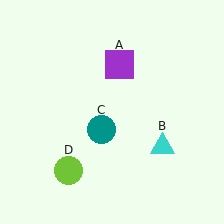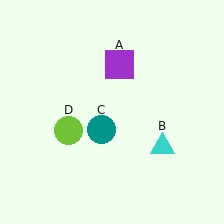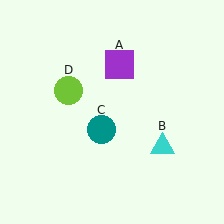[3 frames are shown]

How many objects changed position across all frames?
1 object changed position: lime circle (object D).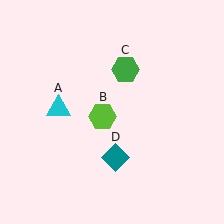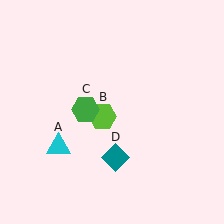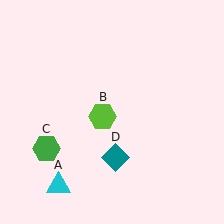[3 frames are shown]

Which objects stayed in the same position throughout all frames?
Lime hexagon (object B) and teal diamond (object D) remained stationary.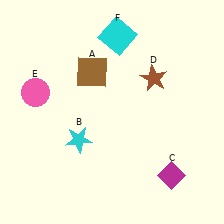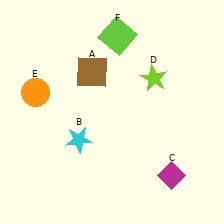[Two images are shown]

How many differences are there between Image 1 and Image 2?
There are 3 differences between the two images.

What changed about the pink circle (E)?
In Image 1, E is pink. In Image 2, it changed to orange.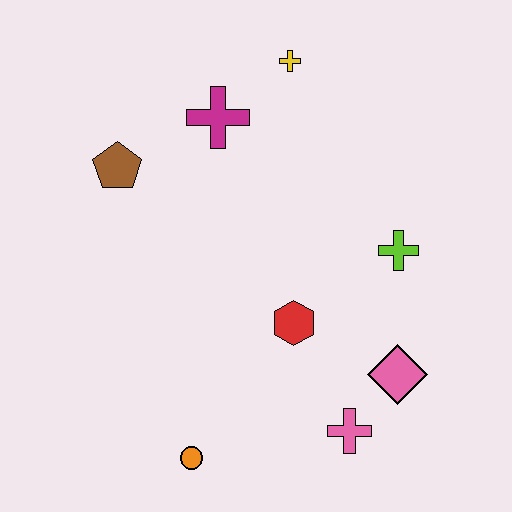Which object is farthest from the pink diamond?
The brown pentagon is farthest from the pink diamond.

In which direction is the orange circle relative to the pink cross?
The orange circle is to the left of the pink cross.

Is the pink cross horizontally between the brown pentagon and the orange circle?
No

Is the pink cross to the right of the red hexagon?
Yes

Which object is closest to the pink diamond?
The pink cross is closest to the pink diamond.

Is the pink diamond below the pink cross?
No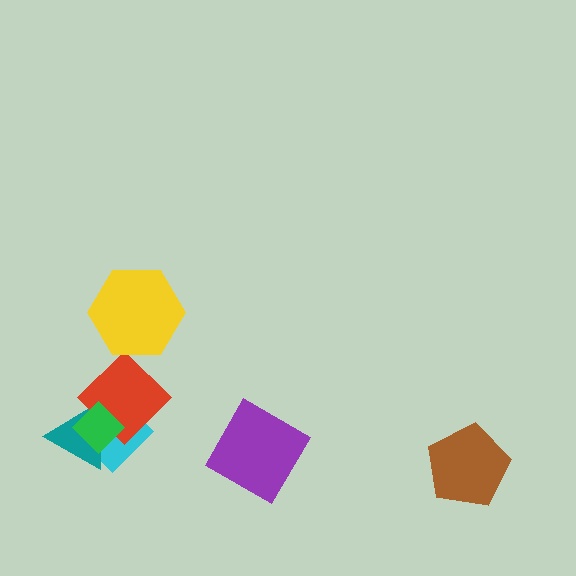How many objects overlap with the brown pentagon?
0 objects overlap with the brown pentagon.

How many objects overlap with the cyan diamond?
3 objects overlap with the cyan diamond.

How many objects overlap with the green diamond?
3 objects overlap with the green diamond.